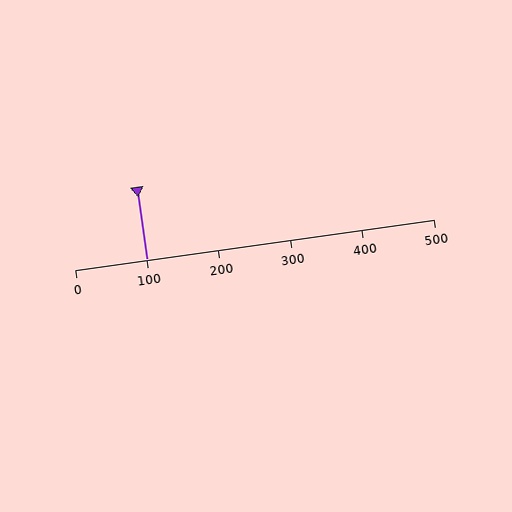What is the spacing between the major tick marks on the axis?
The major ticks are spaced 100 apart.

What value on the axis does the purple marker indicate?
The marker indicates approximately 100.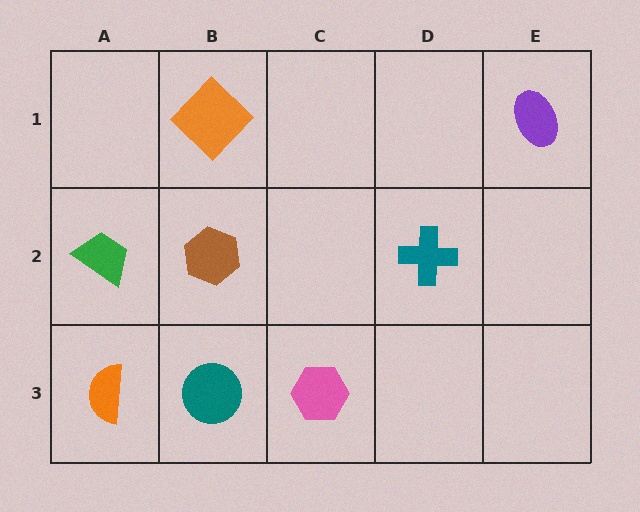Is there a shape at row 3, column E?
No, that cell is empty.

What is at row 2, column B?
A brown hexagon.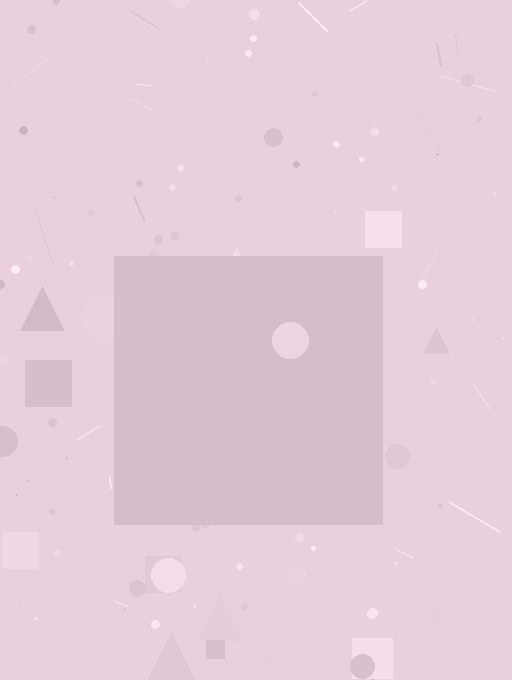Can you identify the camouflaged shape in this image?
The camouflaged shape is a square.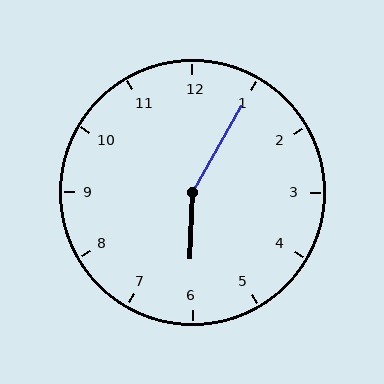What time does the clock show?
6:05.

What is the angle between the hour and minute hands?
Approximately 152 degrees.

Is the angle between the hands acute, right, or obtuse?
It is obtuse.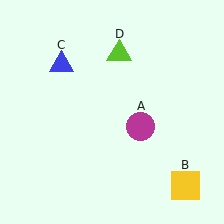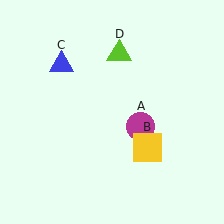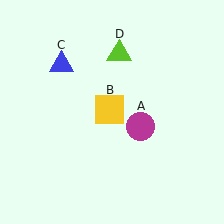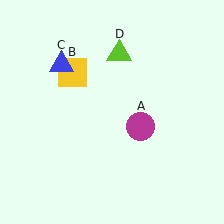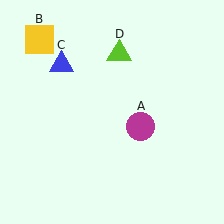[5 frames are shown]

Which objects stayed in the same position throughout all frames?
Magenta circle (object A) and blue triangle (object C) and lime triangle (object D) remained stationary.